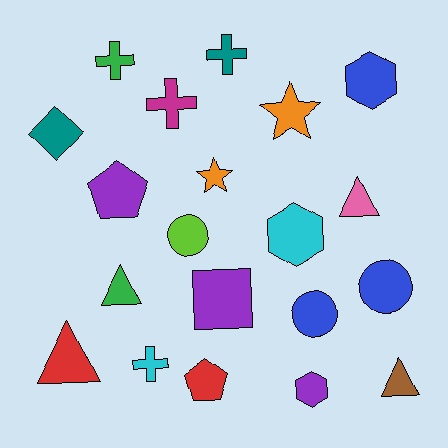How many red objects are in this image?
There are 2 red objects.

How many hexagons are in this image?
There are 3 hexagons.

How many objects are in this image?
There are 20 objects.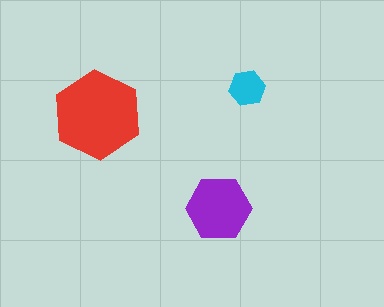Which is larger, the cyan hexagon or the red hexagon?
The red one.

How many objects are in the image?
There are 3 objects in the image.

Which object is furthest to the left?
The red hexagon is leftmost.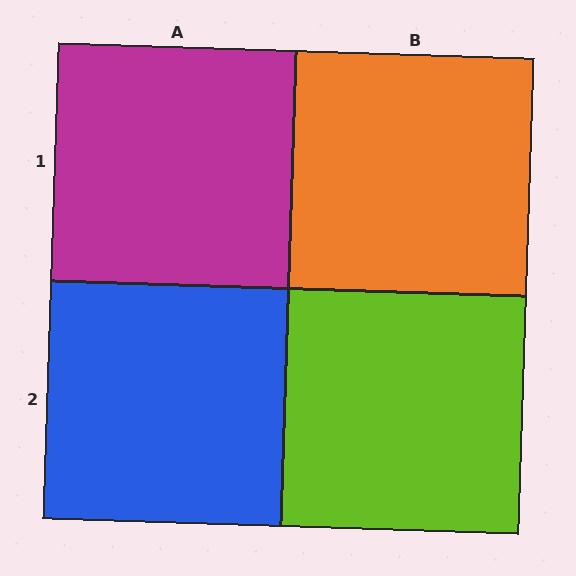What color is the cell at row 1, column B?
Orange.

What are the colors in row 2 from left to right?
Blue, lime.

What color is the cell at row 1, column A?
Magenta.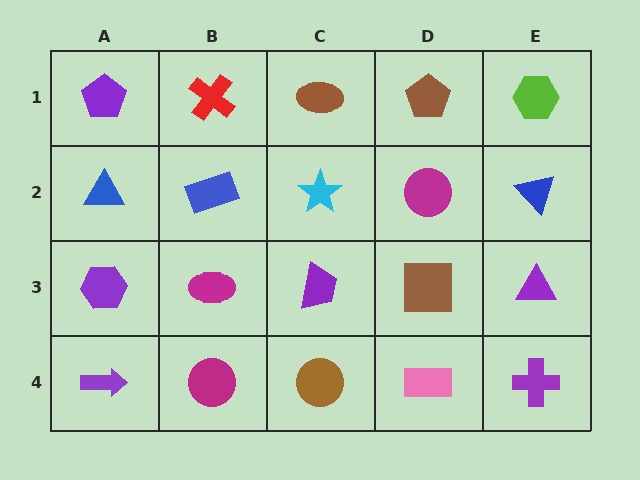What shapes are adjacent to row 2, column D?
A brown pentagon (row 1, column D), a brown square (row 3, column D), a cyan star (row 2, column C), a blue triangle (row 2, column E).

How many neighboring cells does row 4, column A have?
2.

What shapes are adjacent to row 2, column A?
A purple pentagon (row 1, column A), a purple hexagon (row 3, column A), a blue rectangle (row 2, column B).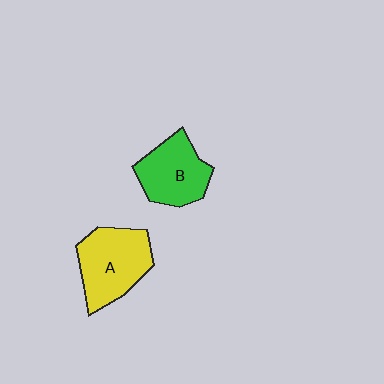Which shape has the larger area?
Shape A (yellow).